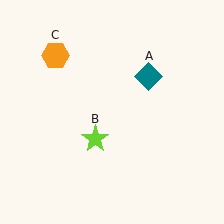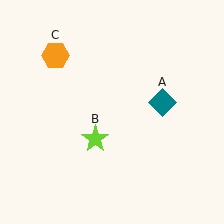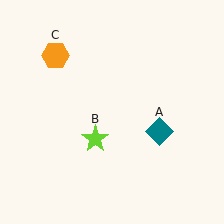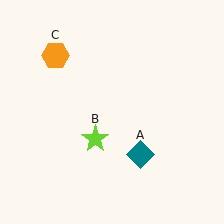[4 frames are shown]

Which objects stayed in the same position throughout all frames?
Lime star (object B) and orange hexagon (object C) remained stationary.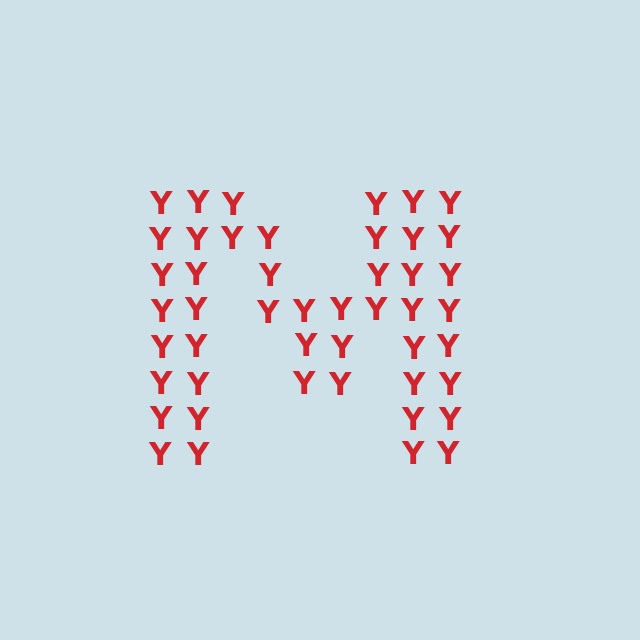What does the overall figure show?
The overall figure shows the letter M.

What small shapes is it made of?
It is made of small letter Y's.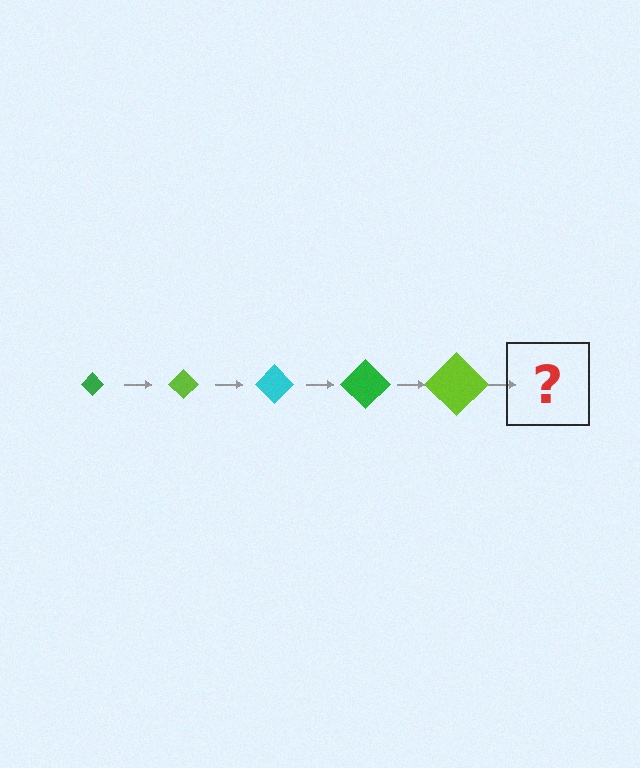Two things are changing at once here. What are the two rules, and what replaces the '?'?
The two rules are that the diamond grows larger each step and the color cycles through green, lime, and cyan. The '?' should be a cyan diamond, larger than the previous one.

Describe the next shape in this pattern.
It should be a cyan diamond, larger than the previous one.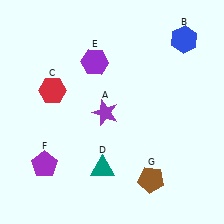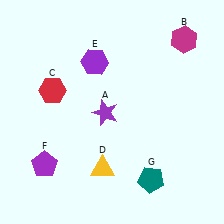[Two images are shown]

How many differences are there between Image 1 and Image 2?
There are 3 differences between the two images.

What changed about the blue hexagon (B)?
In Image 1, B is blue. In Image 2, it changed to magenta.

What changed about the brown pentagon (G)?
In Image 1, G is brown. In Image 2, it changed to teal.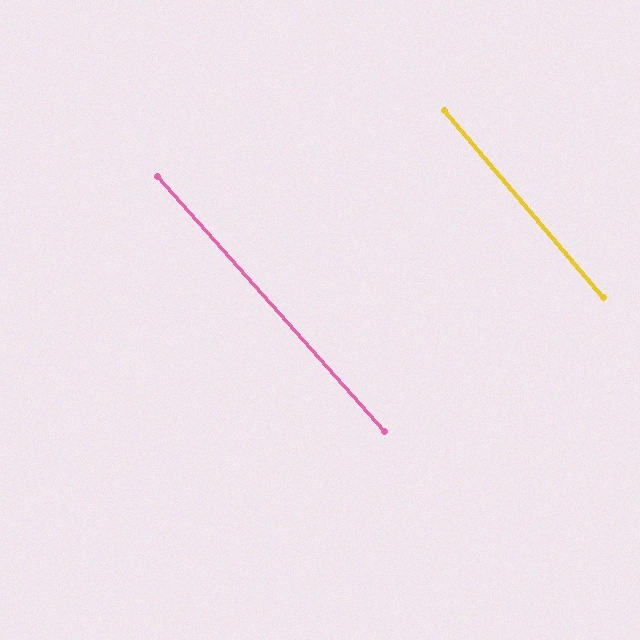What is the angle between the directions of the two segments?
Approximately 1 degree.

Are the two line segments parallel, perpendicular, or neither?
Parallel — their directions differ by only 1.1°.